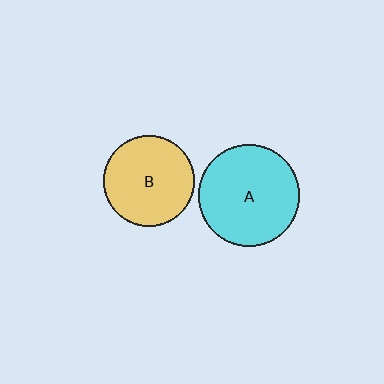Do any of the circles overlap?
No, none of the circles overlap.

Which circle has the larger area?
Circle A (cyan).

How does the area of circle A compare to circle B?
Approximately 1.2 times.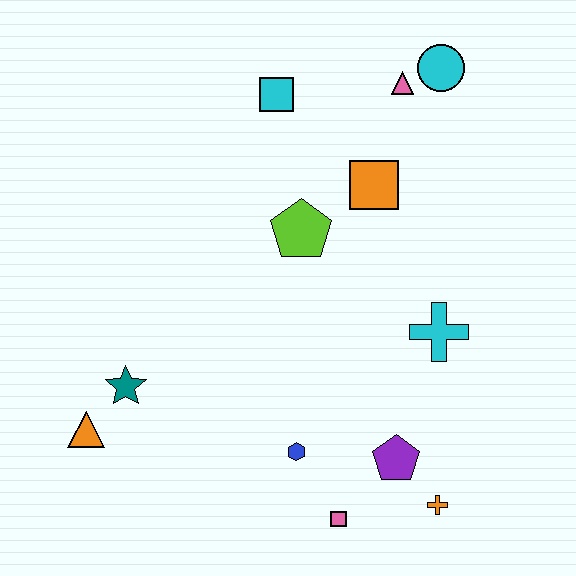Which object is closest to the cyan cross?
The purple pentagon is closest to the cyan cross.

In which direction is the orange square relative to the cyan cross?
The orange square is above the cyan cross.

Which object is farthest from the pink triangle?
The orange triangle is farthest from the pink triangle.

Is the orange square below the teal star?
No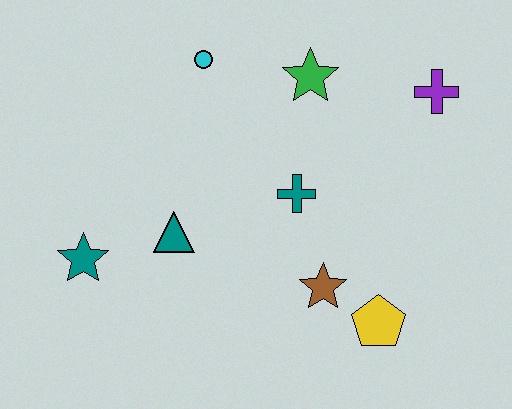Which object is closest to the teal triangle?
The teal star is closest to the teal triangle.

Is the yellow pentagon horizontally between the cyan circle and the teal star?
No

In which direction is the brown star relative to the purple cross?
The brown star is below the purple cross.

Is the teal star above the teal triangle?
No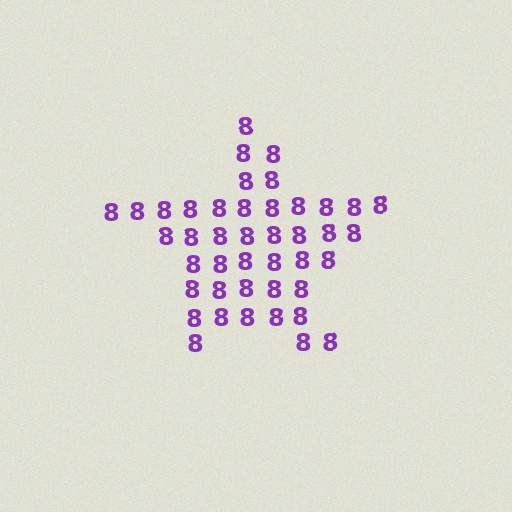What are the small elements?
The small elements are digit 8's.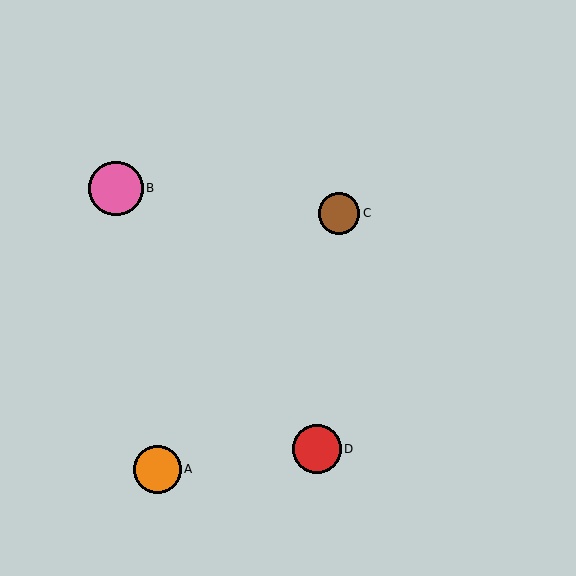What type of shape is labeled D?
Shape D is a red circle.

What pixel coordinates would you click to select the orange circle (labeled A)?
Click at (158, 469) to select the orange circle A.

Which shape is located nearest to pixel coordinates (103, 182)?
The pink circle (labeled B) at (116, 188) is nearest to that location.